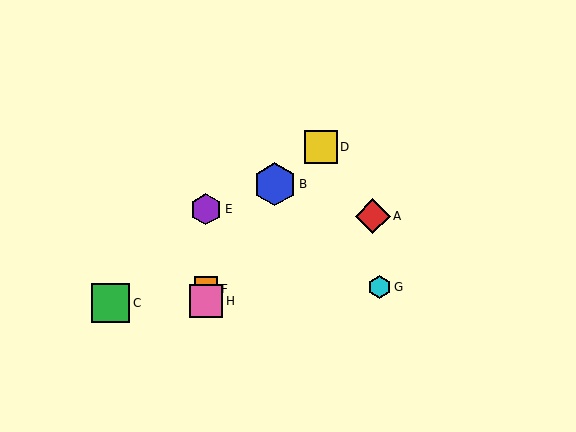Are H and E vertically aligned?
Yes, both are at x≈206.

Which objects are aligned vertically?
Objects E, F, H are aligned vertically.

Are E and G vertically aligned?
No, E is at x≈206 and G is at x≈380.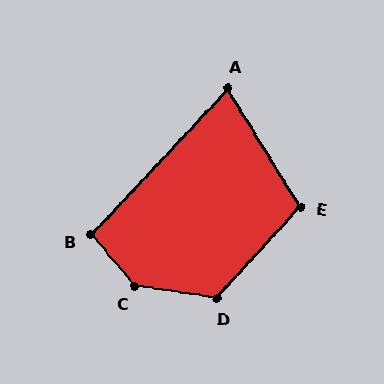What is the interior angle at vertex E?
Approximately 106 degrees (obtuse).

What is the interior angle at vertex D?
Approximately 123 degrees (obtuse).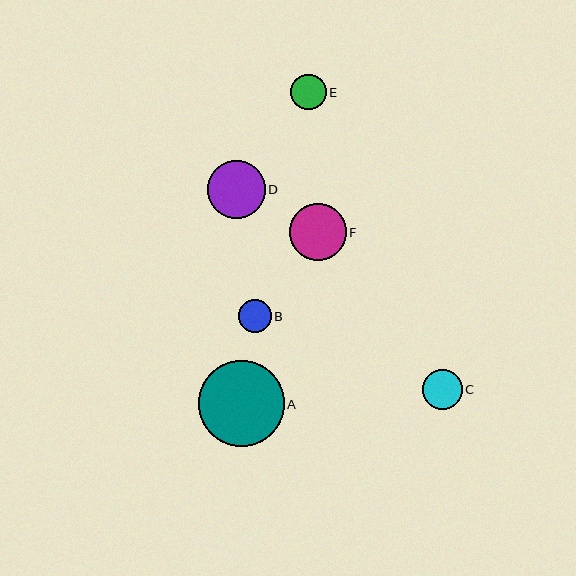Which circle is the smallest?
Circle B is the smallest with a size of approximately 33 pixels.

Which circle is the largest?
Circle A is the largest with a size of approximately 86 pixels.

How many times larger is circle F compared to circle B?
Circle F is approximately 1.7 times the size of circle B.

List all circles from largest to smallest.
From largest to smallest: A, D, F, C, E, B.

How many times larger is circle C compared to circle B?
Circle C is approximately 1.2 times the size of circle B.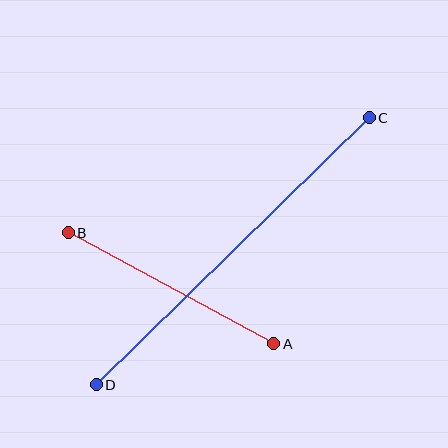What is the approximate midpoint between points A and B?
The midpoint is at approximately (171, 288) pixels.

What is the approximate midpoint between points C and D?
The midpoint is at approximately (233, 251) pixels.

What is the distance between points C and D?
The distance is approximately 381 pixels.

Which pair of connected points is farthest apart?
Points C and D are farthest apart.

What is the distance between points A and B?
The distance is approximately 233 pixels.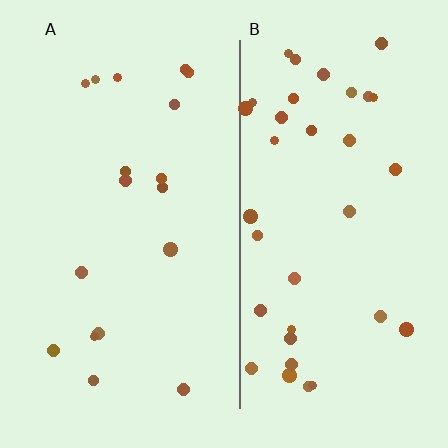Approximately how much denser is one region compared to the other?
Approximately 2.1× — region B over region A.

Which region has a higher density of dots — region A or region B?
B (the right).